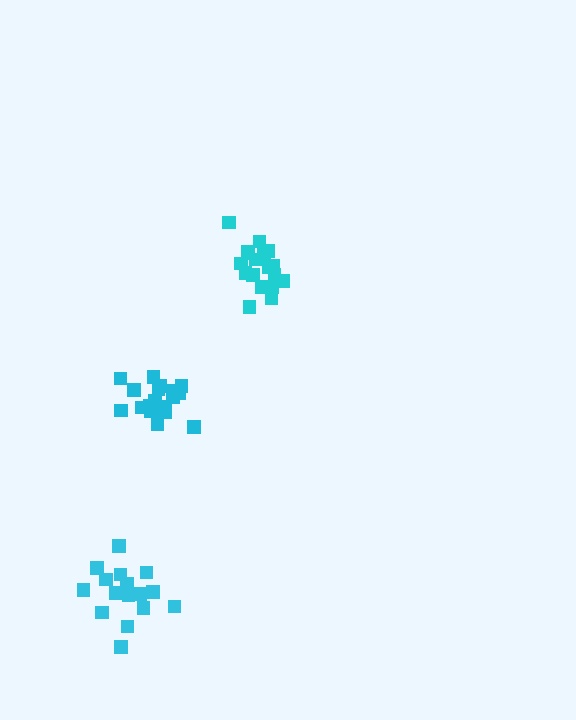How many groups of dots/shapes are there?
There are 3 groups.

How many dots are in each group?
Group 1: 16 dots, Group 2: 18 dots, Group 3: 20 dots (54 total).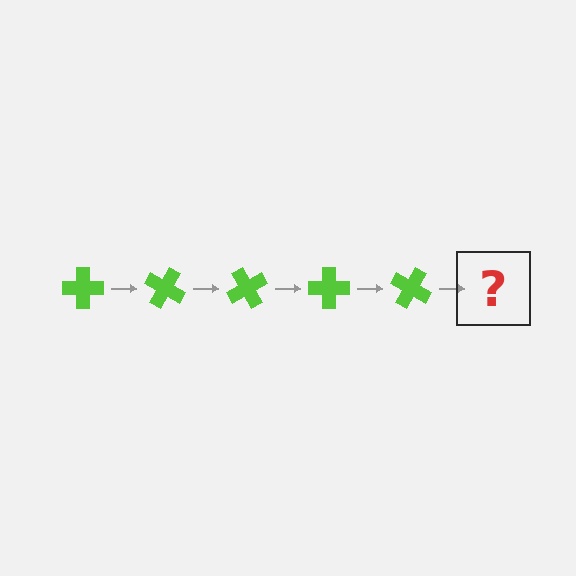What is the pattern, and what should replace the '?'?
The pattern is that the cross rotates 30 degrees each step. The '?' should be a lime cross rotated 150 degrees.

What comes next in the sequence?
The next element should be a lime cross rotated 150 degrees.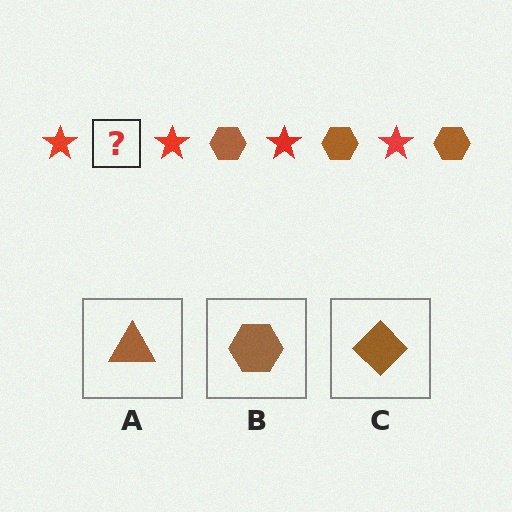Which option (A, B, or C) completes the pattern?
B.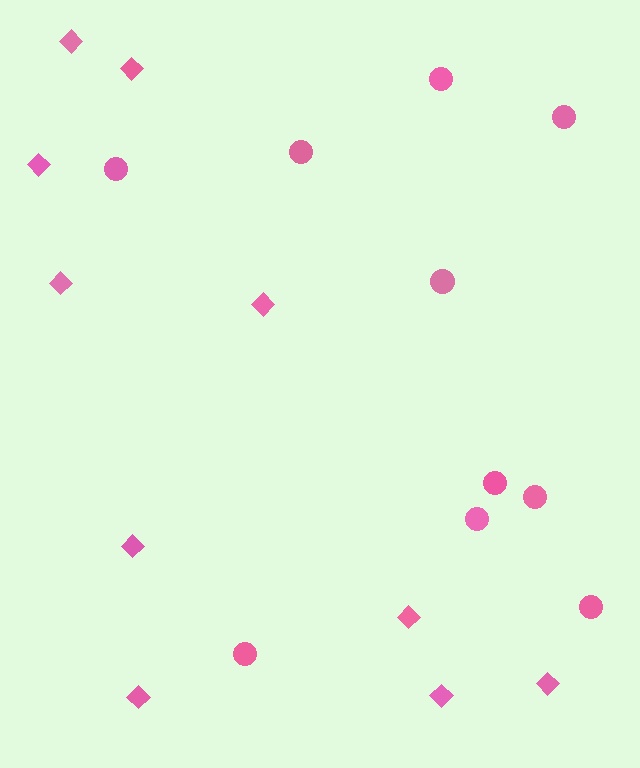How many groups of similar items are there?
There are 2 groups: one group of diamonds (10) and one group of circles (10).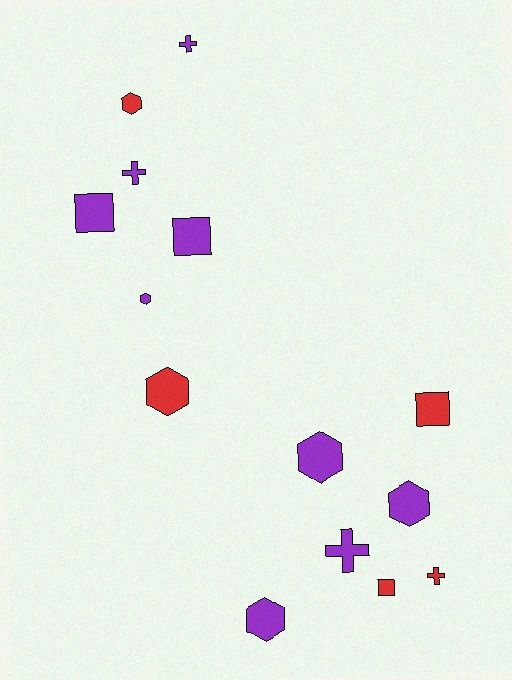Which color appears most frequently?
Purple, with 9 objects.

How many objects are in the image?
There are 14 objects.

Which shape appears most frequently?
Hexagon, with 6 objects.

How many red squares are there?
There are 2 red squares.